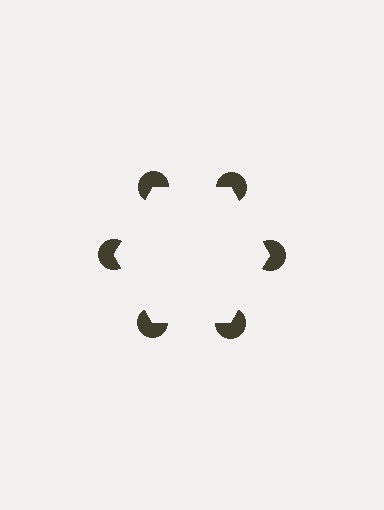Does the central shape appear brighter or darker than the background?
It typically appears slightly brighter than the background, even though no actual brightness change is drawn.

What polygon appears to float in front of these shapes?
An illusory hexagon — its edges are inferred from the aligned wedge cuts in the pac-man discs, not physically drawn.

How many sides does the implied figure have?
6 sides.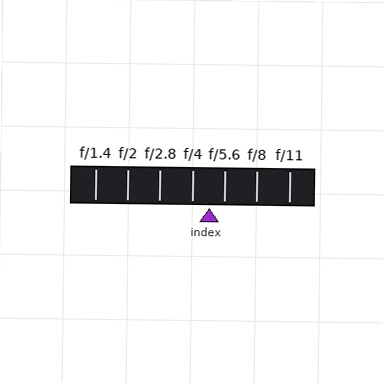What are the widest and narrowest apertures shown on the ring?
The widest aperture shown is f/1.4 and the narrowest is f/11.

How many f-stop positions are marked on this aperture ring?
There are 7 f-stop positions marked.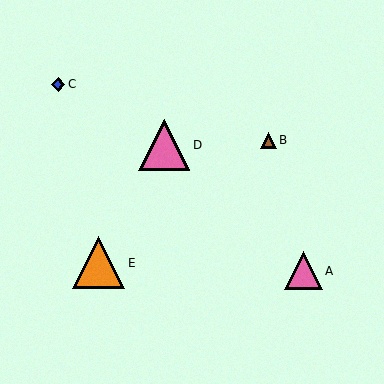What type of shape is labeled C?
Shape C is a blue diamond.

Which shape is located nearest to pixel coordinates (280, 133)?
The brown triangle (labeled B) at (269, 140) is nearest to that location.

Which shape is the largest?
The orange triangle (labeled E) is the largest.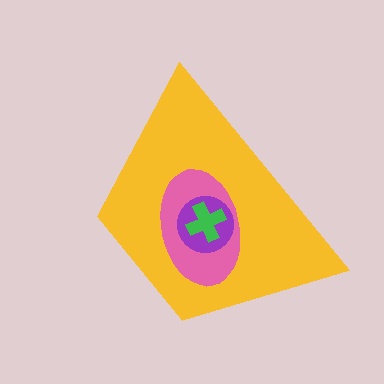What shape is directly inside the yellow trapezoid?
The pink ellipse.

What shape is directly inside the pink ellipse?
The purple circle.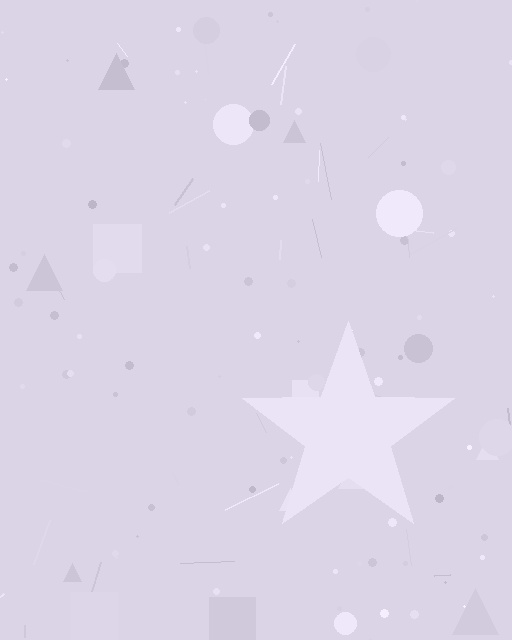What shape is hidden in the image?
A star is hidden in the image.